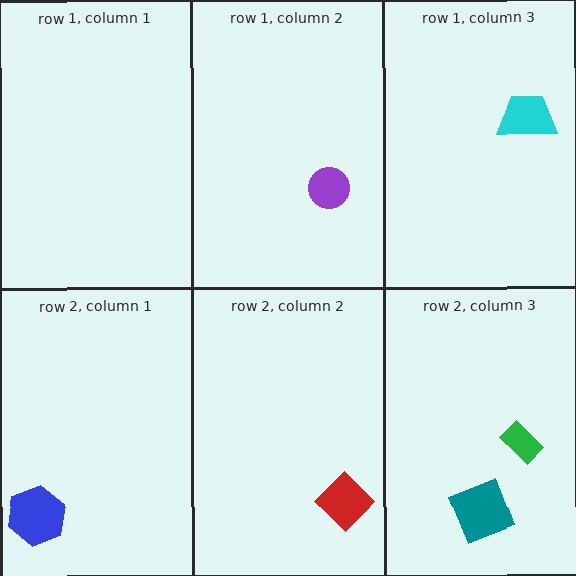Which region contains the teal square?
The row 2, column 3 region.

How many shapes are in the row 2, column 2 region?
1.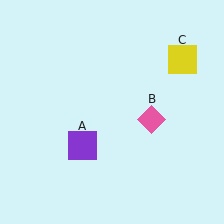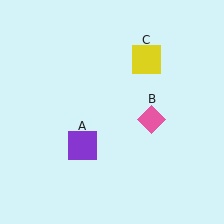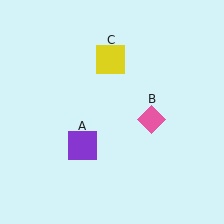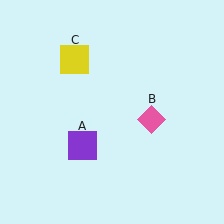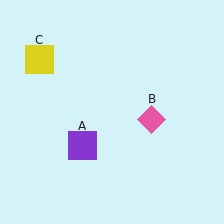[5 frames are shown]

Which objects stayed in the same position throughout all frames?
Purple square (object A) and pink diamond (object B) remained stationary.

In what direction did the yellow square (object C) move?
The yellow square (object C) moved left.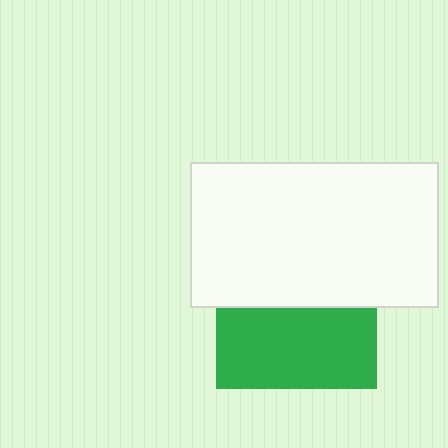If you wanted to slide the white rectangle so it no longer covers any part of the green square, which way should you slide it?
Slide it up — that is the most direct way to separate the two shapes.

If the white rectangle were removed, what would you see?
You would see the complete green square.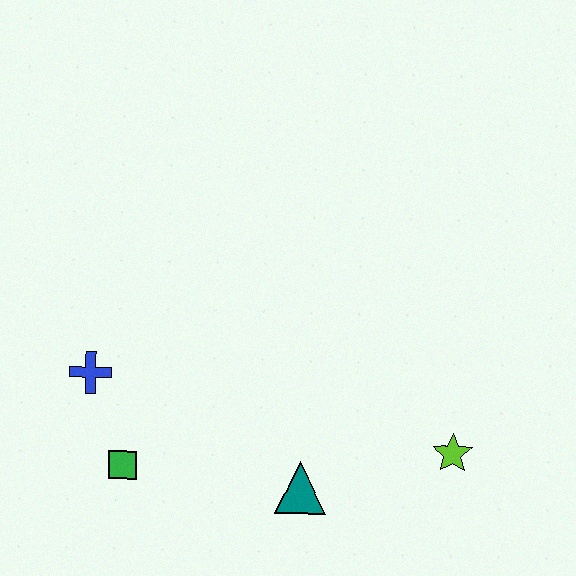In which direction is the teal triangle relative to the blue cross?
The teal triangle is to the right of the blue cross.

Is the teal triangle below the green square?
Yes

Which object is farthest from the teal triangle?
The blue cross is farthest from the teal triangle.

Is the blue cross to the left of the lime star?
Yes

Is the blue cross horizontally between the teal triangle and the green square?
No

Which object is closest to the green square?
The blue cross is closest to the green square.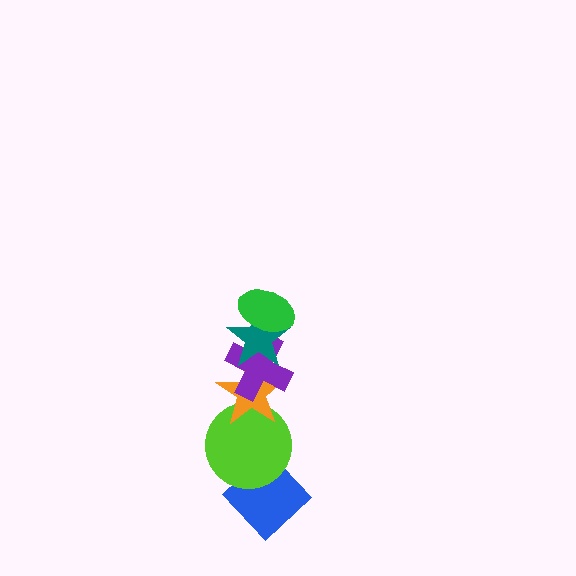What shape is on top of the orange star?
The purple cross is on top of the orange star.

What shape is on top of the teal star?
The green ellipse is on top of the teal star.